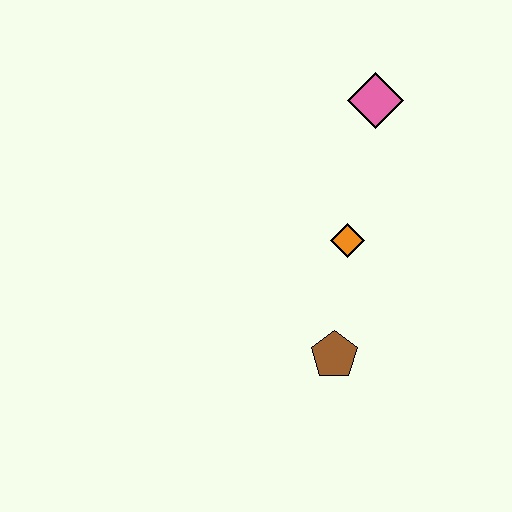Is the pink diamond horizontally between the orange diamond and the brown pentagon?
No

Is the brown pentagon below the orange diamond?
Yes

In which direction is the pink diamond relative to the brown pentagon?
The pink diamond is above the brown pentagon.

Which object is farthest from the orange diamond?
The pink diamond is farthest from the orange diamond.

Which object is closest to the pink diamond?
The orange diamond is closest to the pink diamond.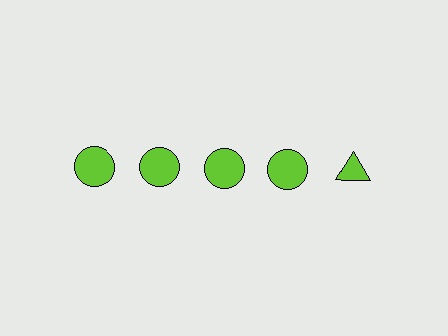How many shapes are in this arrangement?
There are 5 shapes arranged in a grid pattern.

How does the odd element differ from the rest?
It has a different shape: triangle instead of circle.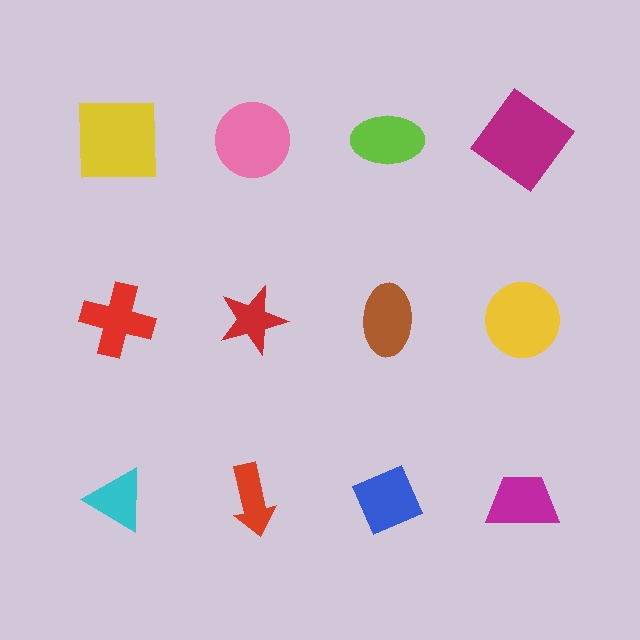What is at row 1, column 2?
A pink circle.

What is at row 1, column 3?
A lime ellipse.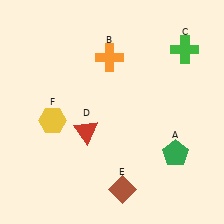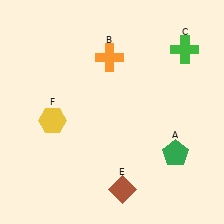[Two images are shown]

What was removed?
The red triangle (D) was removed in Image 2.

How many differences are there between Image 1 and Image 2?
There is 1 difference between the two images.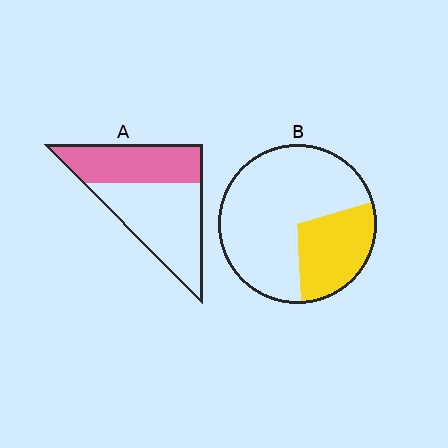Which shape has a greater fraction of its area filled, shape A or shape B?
Shape A.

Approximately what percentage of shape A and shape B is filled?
A is approximately 45% and B is approximately 30%.